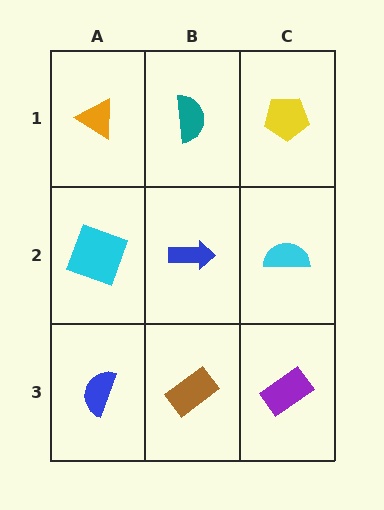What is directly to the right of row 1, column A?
A teal semicircle.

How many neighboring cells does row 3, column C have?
2.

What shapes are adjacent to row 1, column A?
A cyan square (row 2, column A), a teal semicircle (row 1, column B).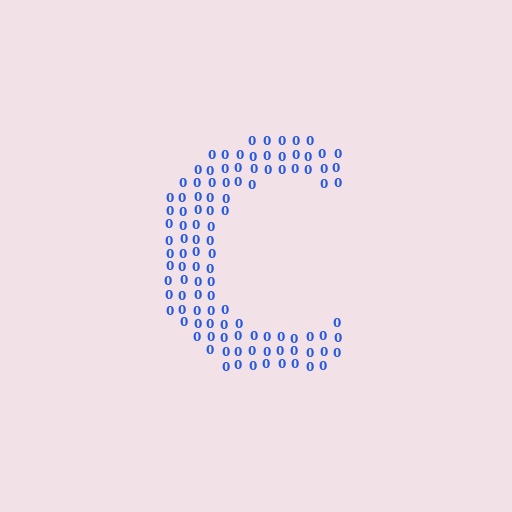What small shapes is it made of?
It is made of small digit 0's.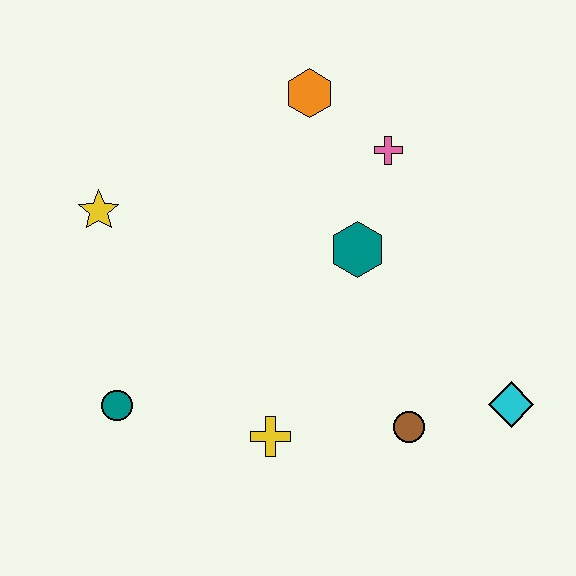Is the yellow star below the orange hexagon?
Yes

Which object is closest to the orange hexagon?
The pink cross is closest to the orange hexagon.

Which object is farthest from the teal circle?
The cyan diamond is farthest from the teal circle.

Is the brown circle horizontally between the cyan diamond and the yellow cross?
Yes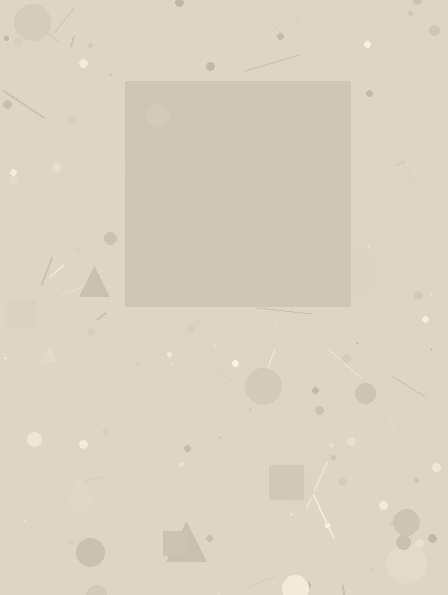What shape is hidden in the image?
A square is hidden in the image.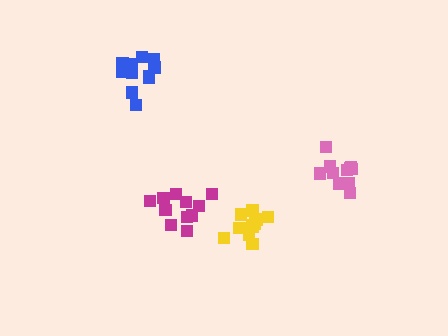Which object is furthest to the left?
The blue cluster is leftmost.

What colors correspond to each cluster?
The clusters are colored: magenta, pink, blue, yellow.